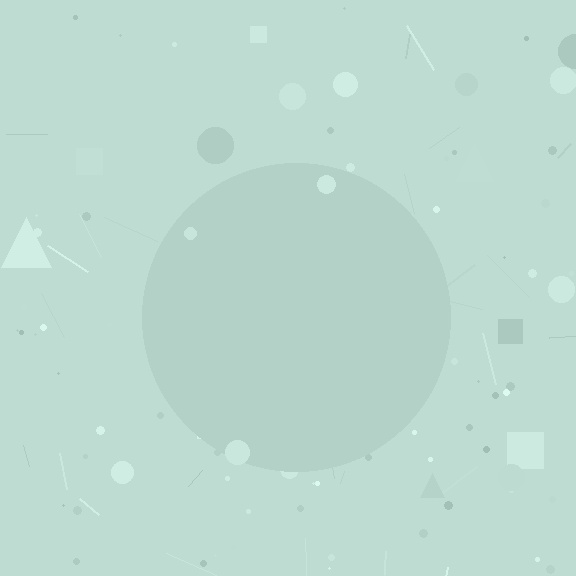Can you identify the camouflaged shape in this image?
The camouflaged shape is a circle.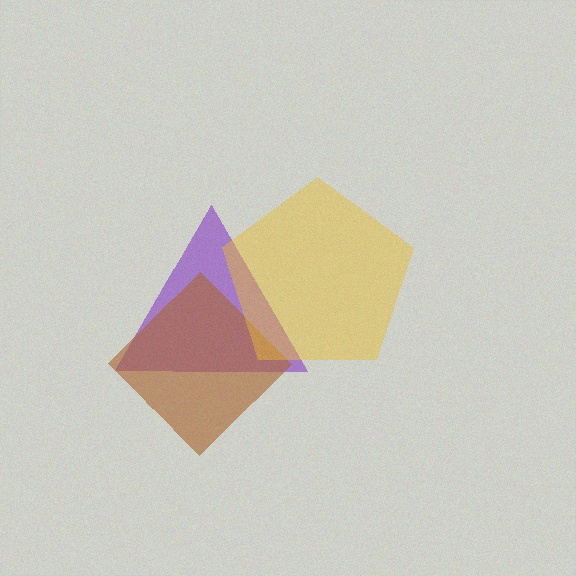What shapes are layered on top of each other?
The layered shapes are: a purple triangle, a brown diamond, a yellow pentagon.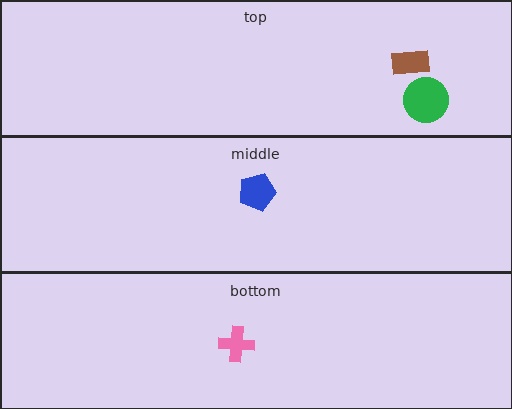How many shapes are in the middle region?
1.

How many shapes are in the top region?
2.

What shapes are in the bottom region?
The pink cross.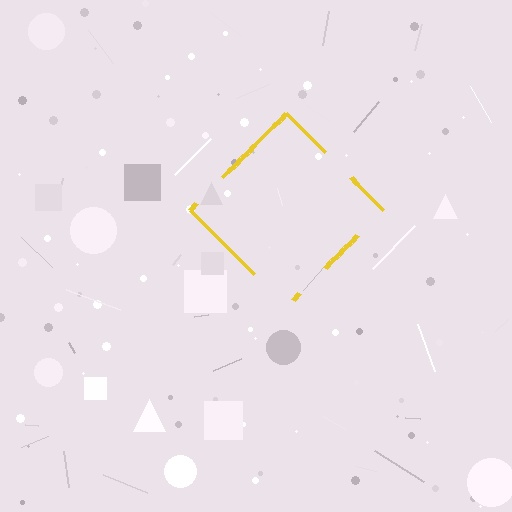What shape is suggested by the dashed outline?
The dashed outline suggests a diamond.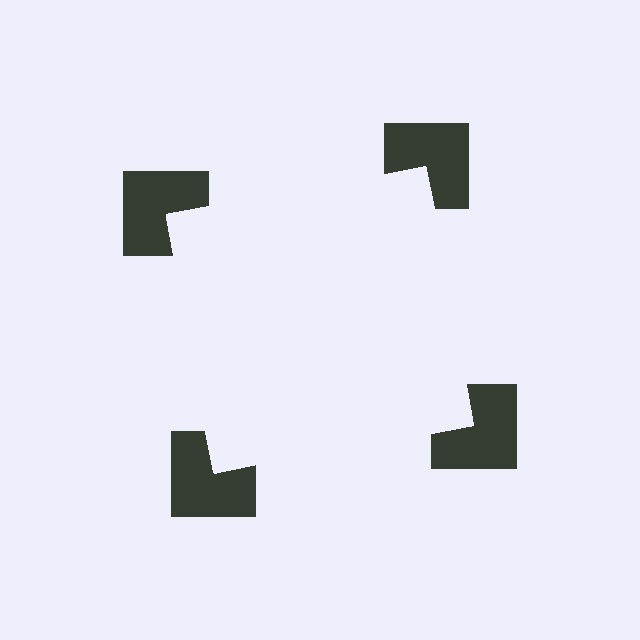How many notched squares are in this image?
There are 4 — one at each vertex of the illusory square.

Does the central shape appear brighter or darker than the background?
It typically appears slightly brighter than the background, even though no actual brightness change is drawn.